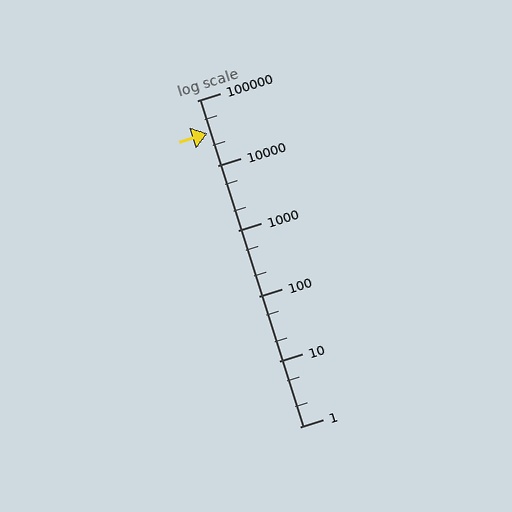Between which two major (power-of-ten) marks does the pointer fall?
The pointer is between 10000 and 100000.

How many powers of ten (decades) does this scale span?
The scale spans 5 decades, from 1 to 100000.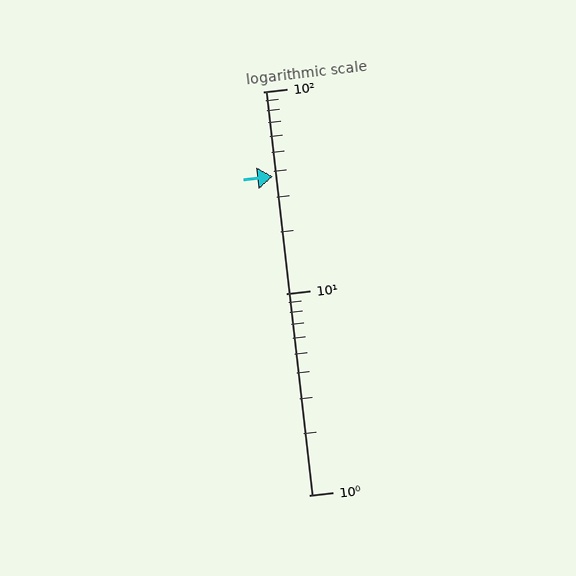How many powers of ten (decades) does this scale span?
The scale spans 2 decades, from 1 to 100.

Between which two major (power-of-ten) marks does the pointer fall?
The pointer is between 10 and 100.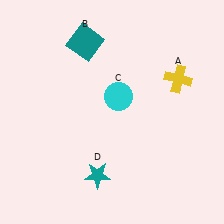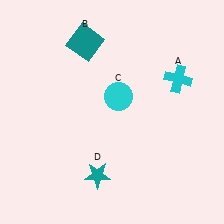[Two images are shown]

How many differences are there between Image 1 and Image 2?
There is 1 difference between the two images.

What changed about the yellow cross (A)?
In Image 1, A is yellow. In Image 2, it changed to cyan.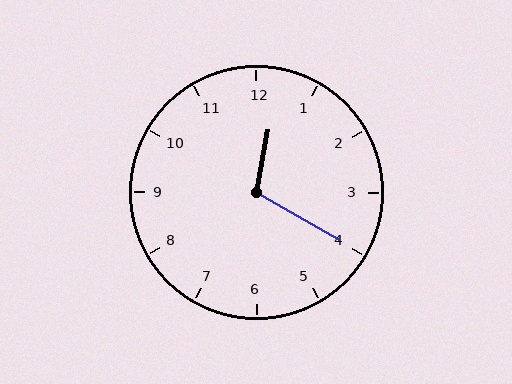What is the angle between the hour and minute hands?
Approximately 110 degrees.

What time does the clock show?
12:20.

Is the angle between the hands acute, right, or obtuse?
It is obtuse.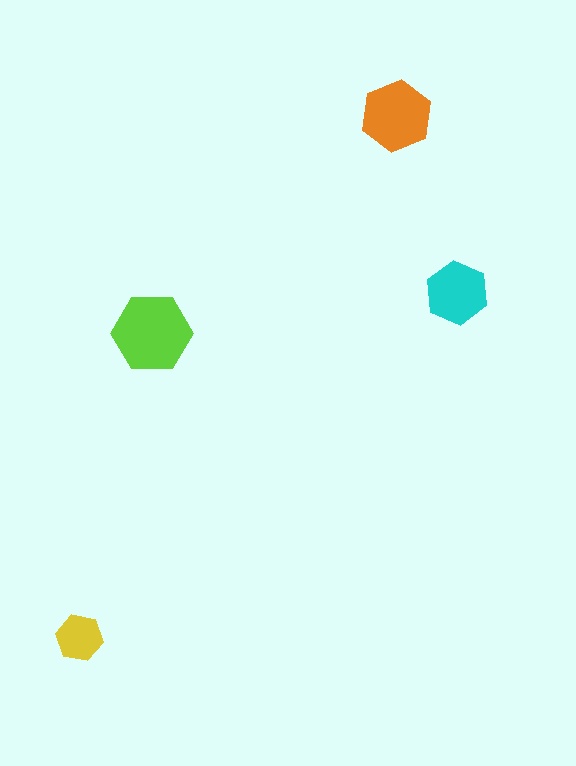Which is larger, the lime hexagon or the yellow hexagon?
The lime one.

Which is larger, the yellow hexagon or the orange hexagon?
The orange one.